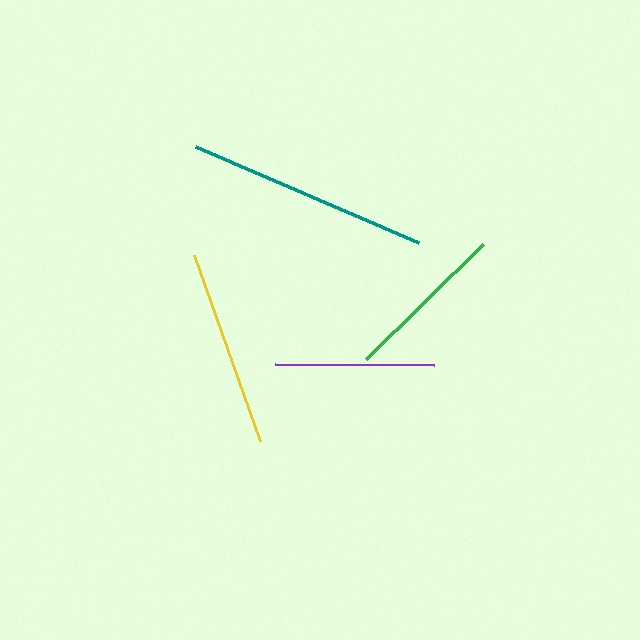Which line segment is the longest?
The teal line is the longest at approximately 243 pixels.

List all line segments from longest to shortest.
From longest to shortest: teal, yellow, green, purple.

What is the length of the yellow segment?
The yellow segment is approximately 197 pixels long.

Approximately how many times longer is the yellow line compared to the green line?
The yellow line is approximately 1.2 times the length of the green line.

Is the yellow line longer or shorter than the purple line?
The yellow line is longer than the purple line.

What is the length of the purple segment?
The purple segment is approximately 159 pixels long.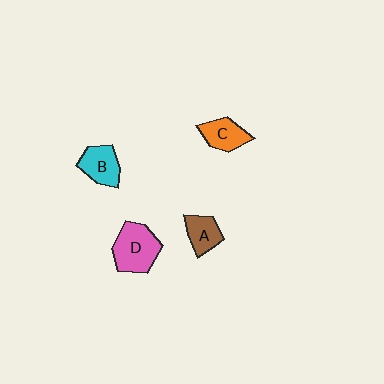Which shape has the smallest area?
Shape A (brown).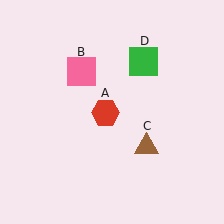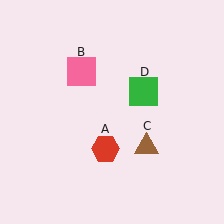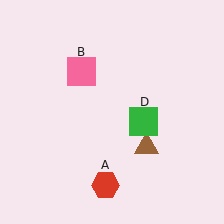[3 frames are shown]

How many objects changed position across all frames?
2 objects changed position: red hexagon (object A), green square (object D).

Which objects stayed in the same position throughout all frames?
Pink square (object B) and brown triangle (object C) remained stationary.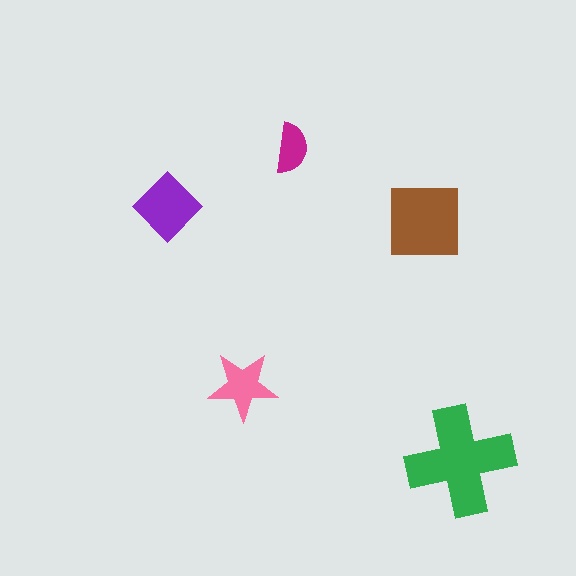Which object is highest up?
The magenta semicircle is topmost.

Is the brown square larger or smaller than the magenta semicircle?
Larger.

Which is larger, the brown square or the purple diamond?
The brown square.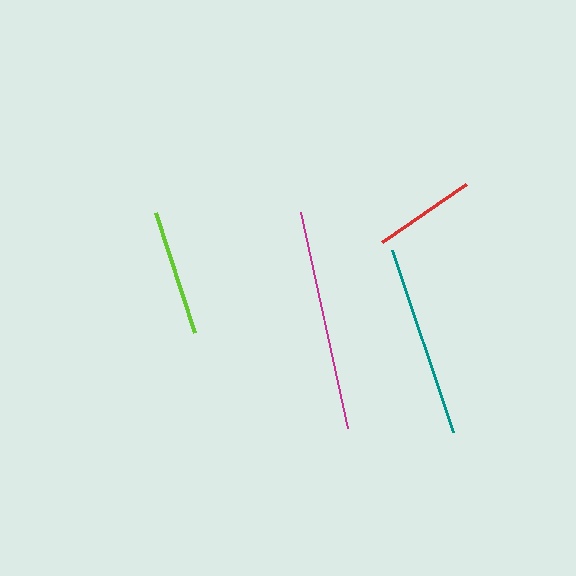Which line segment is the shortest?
The red line is the shortest at approximately 102 pixels.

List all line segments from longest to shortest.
From longest to shortest: magenta, teal, lime, red.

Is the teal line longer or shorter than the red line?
The teal line is longer than the red line.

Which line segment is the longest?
The magenta line is the longest at approximately 221 pixels.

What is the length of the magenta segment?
The magenta segment is approximately 221 pixels long.